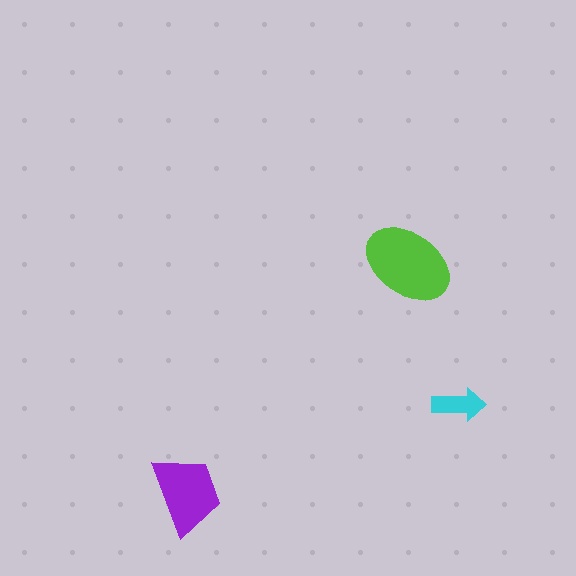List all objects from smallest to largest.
The cyan arrow, the purple trapezoid, the lime ellipse.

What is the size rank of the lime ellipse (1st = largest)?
1st.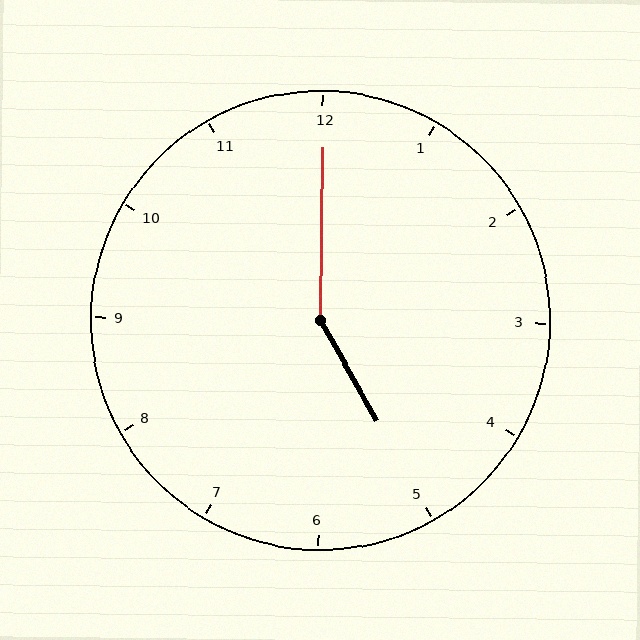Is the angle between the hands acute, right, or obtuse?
It is obtuse.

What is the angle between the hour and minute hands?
Approximately 150 degrees.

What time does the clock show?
5:00.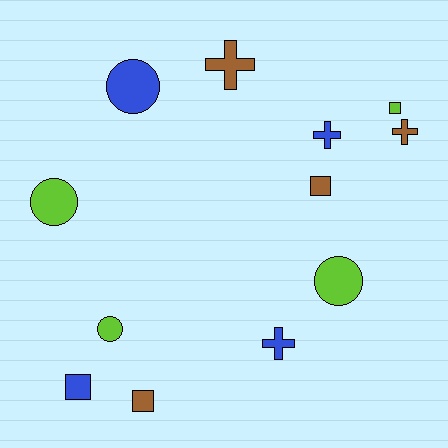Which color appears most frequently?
Brown, with 4 objects.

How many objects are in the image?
There are 12 objects.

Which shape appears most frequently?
Square, with 4 objects.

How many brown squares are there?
There are 2 brown squares.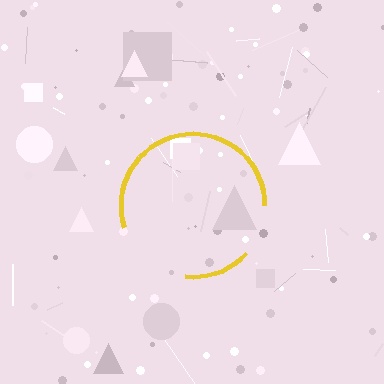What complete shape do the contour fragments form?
The contour fragments form a circle.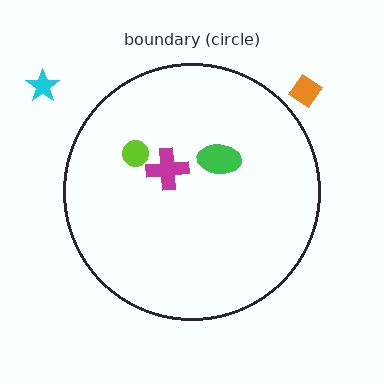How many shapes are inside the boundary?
3 inside, 2 outside.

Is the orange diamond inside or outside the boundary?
Outside.